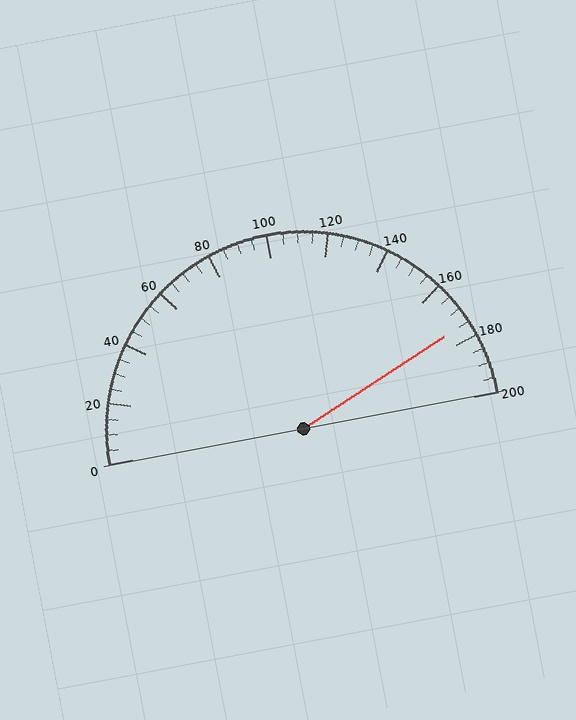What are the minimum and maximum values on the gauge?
The gauge ranges from 0 to 200.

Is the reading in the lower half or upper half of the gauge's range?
The reading is in the upper half of the range (0 to 200).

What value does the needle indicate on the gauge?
The needle indicates approximately 175.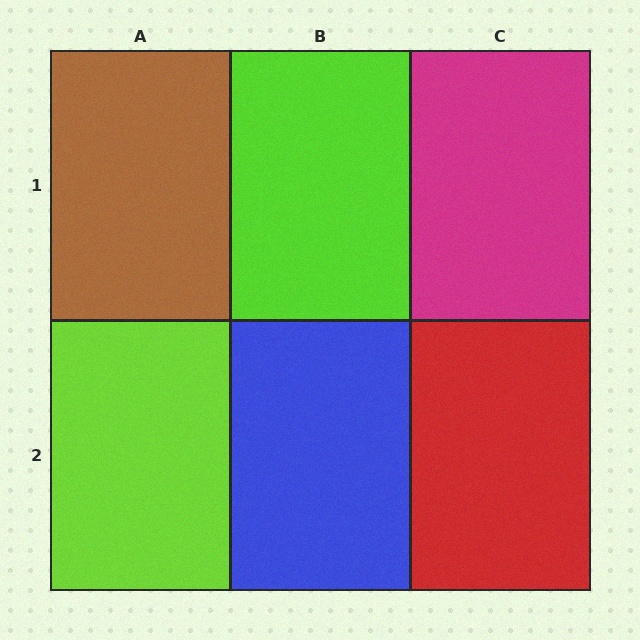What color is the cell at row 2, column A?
Lime.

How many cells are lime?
2 cells are lime.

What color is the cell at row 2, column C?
Red.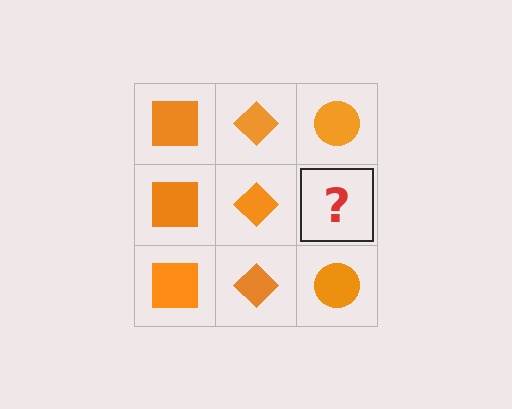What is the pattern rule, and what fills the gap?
The rule is that each column has a consistent shape. The gap should be filled with an orange circle.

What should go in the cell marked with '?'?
The missing cell should contain an orange circle.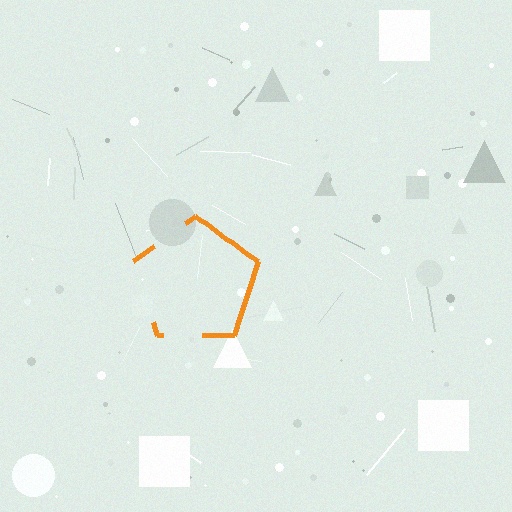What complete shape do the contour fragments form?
The contour fragments form a pentagon.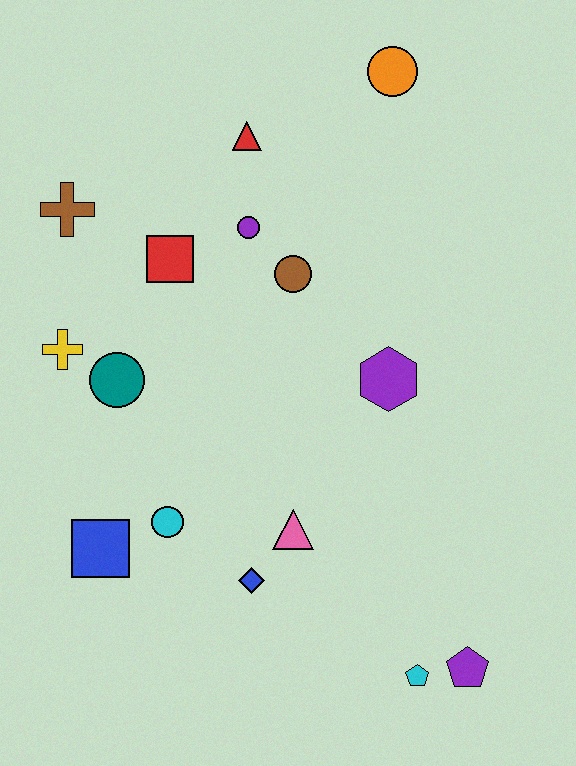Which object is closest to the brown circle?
The purple circle is closest to the brown circle.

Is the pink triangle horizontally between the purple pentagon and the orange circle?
No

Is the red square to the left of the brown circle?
Yes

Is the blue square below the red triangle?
Yes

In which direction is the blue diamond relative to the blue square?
The blue diamond is to the right of the blue square.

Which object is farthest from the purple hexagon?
The brown cross is farthest from the purple hexagon.